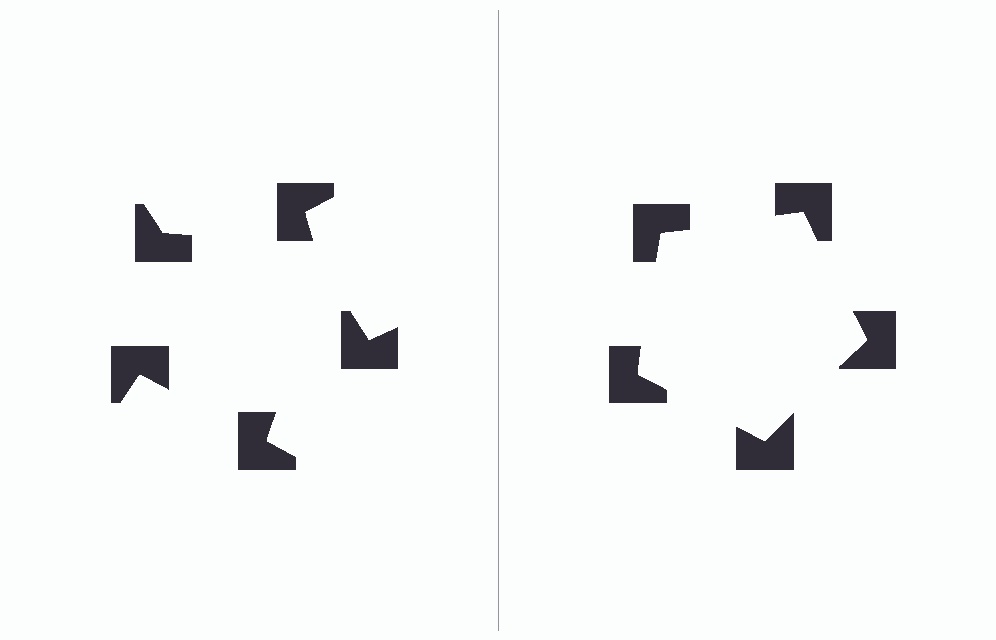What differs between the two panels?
The notched squares are positioned identically on both sides; only the wedge orientations differ. On the right they align to a pentagon; on the left they are misaligned.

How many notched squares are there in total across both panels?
10 — 5 on each side.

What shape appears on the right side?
An illusory pentagon.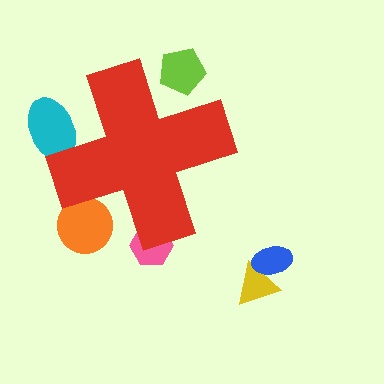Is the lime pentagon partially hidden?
Yes, the lime pentagon is partially hidden behind the red cross.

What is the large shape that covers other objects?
A red cross.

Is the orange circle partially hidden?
Yes, the orange circle is partially hidden behind the red cross.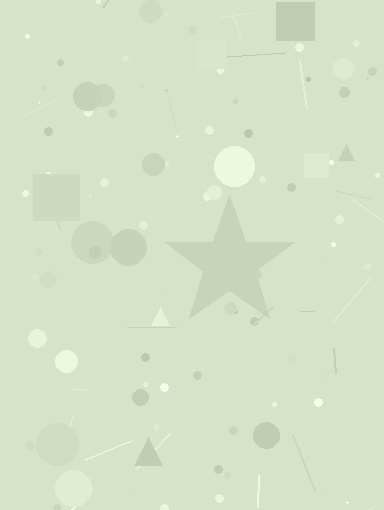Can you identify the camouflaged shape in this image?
The camouflaged shape is a star.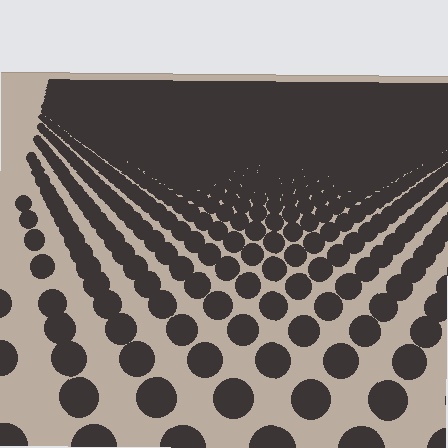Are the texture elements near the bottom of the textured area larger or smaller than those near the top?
Larger. Near the bottom, elements are closer to the viewer and appear at a bigger on-screen size.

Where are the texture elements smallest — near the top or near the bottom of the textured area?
Near the top.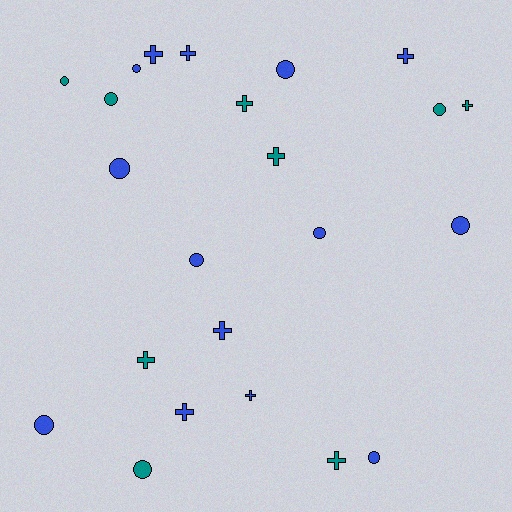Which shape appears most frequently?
Circle, with 12 objects.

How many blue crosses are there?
There are 6 blue crosses.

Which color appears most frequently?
Blue, with 14 objects.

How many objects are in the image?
There are 23 objects.